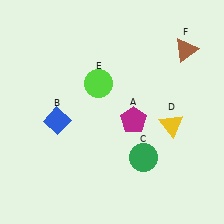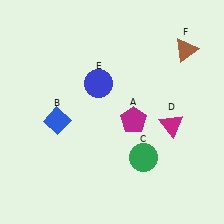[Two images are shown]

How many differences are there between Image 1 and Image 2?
There are 2 differences between the two images.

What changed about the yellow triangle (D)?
In Image 1, D is yellow. In Image 2, it changed to magenta.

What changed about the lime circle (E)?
In Image 1, E is lime. In Image 2, it changed to blue.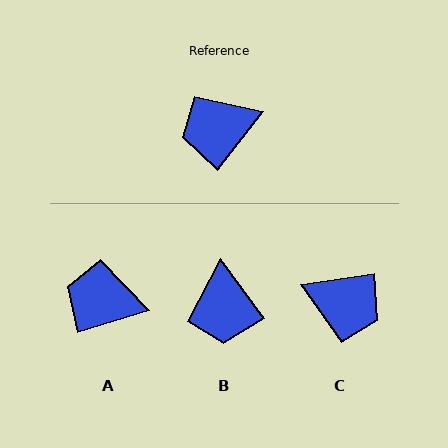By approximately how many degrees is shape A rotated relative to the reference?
Approximately 35 degrees clockwise.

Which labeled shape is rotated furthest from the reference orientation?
C, about 137 degrees away.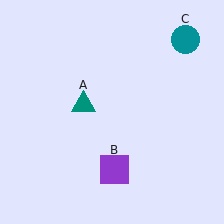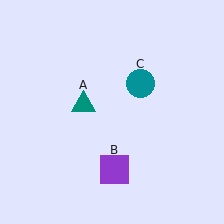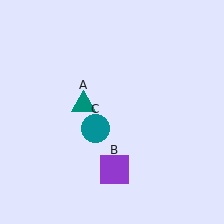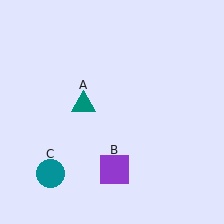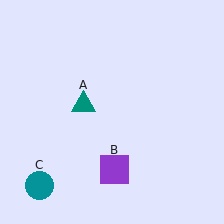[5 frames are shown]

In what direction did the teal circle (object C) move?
The teal circle (object C) moved down and to the left.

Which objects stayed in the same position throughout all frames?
Teal triangle (object A) and purple square (object B) remained stationary.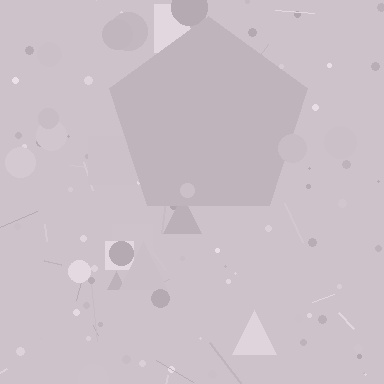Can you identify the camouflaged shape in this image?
The camouflaged shape is a pentagon.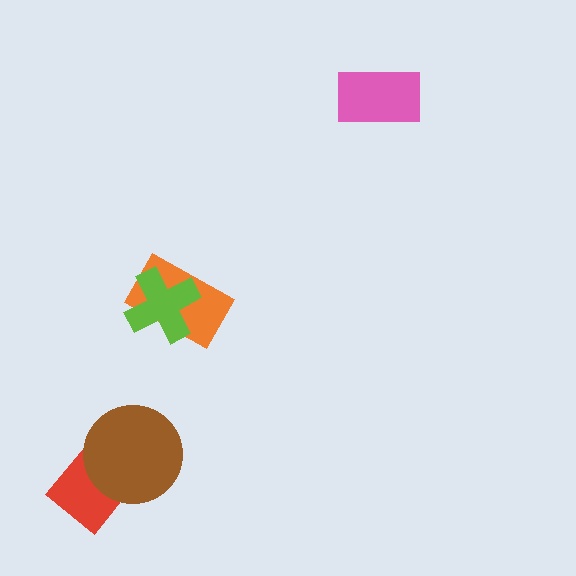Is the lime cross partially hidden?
No, no other shape covers it.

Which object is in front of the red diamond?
The brown circle is in front of the red diamond.